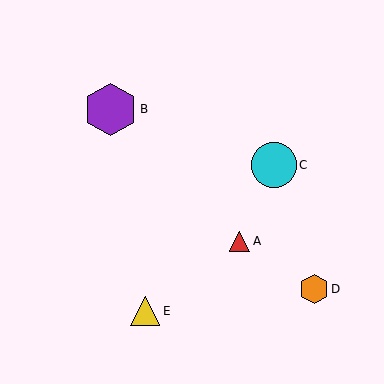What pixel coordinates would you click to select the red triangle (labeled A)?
Click at (240, 241) to select the red triangle A.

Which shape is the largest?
The purple hexagon (labeled B) is the largest.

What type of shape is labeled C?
Shape C is a cyan circle.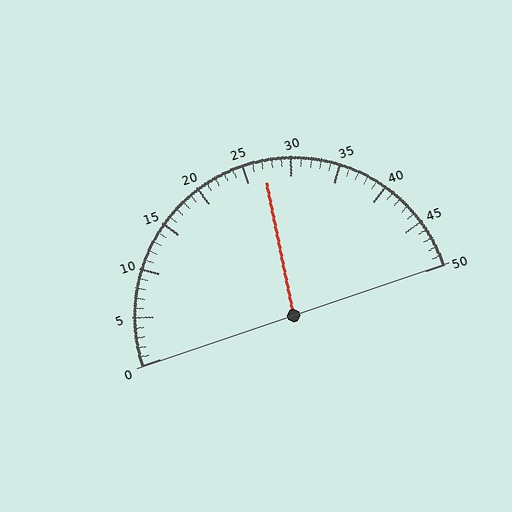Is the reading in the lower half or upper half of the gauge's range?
The reading is in the upper half of the range (0 to 50).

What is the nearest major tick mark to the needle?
The nearest major tick mark is 25.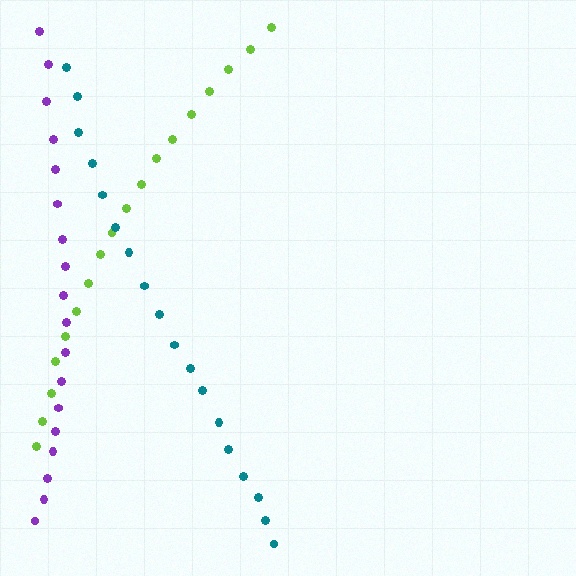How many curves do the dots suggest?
There are 3 distinct paths.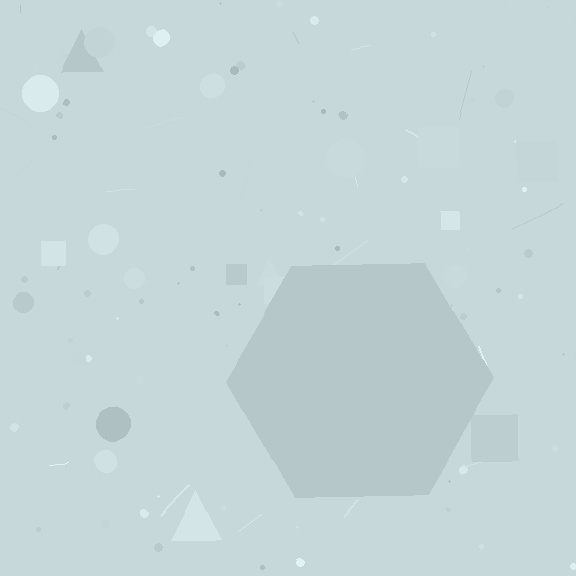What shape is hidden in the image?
A hexagon is hidden in the image.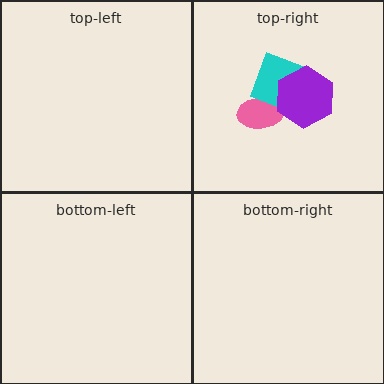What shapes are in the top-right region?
The pink ellipse, the cyan diamond, the purple hexagon.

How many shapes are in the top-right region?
3.